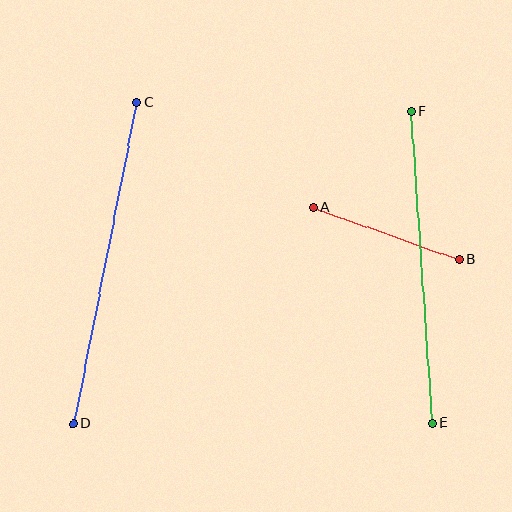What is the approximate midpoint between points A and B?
The midpoint is at approximately (386, 233) pixels.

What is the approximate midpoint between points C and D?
The midpoint is at approximately (105, 263) pixels.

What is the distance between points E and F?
The distance is approximately 313 pixels.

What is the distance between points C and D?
The distance is approximately 328 pixels.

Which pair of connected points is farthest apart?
Points C and D are farthest apart.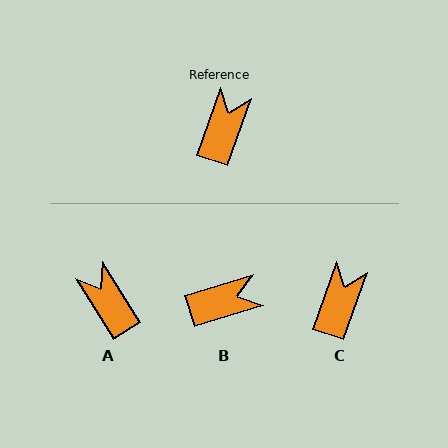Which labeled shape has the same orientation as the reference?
C.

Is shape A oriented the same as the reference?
No, it is off by about 52 degrees.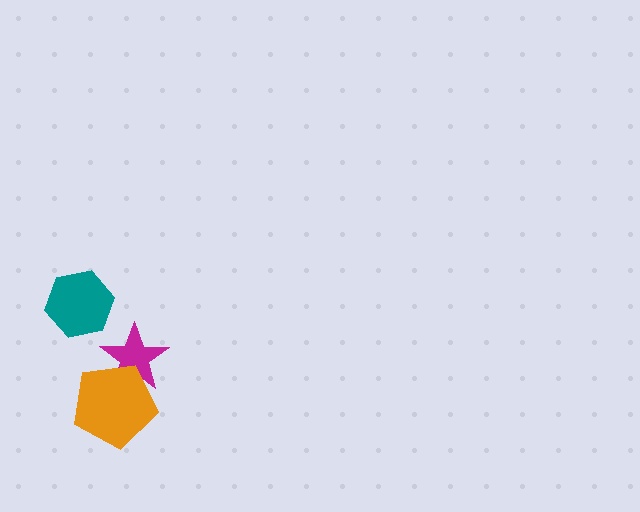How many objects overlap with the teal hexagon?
0 objects overlap with the teal hexagon.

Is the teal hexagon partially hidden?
No, no other shape covers it.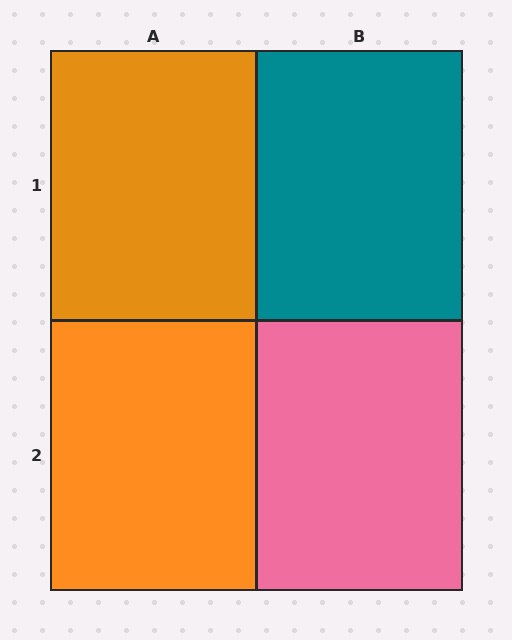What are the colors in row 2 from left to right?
Orange, pink.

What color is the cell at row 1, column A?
Orange.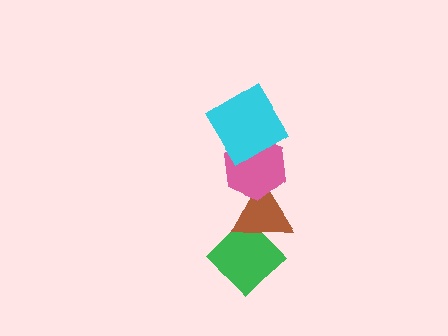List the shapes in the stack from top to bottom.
From top to bottom: the cyan diamond, the pink hexagon, the brown triangle, the green diamond.